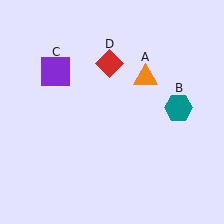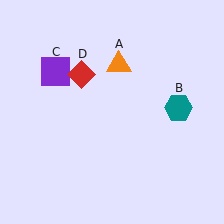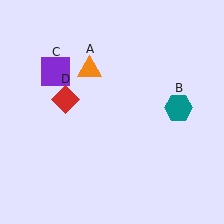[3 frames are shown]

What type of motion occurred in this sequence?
The orange triangle (object A), red diamond (object D) rotated counterclockwise around the center of the scene.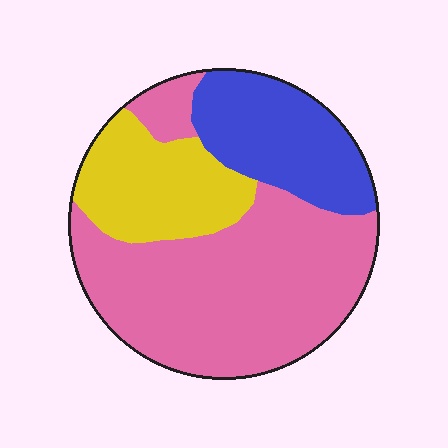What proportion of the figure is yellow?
Yellow takes up about one fifth (1/5) of the figure.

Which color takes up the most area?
Pink, at roughly 55%.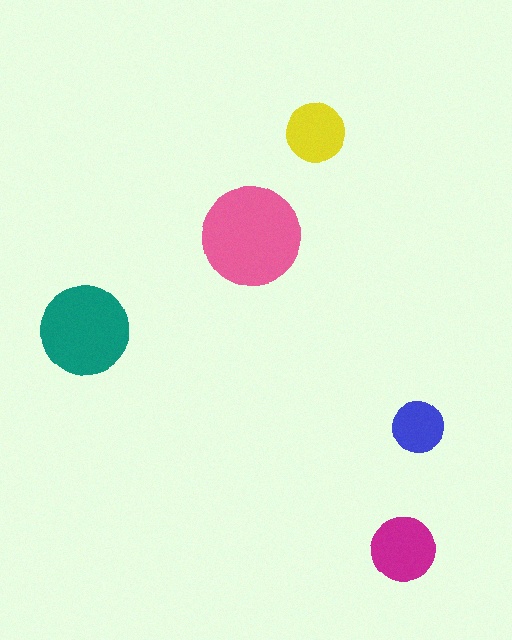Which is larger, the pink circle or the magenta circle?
The pink one.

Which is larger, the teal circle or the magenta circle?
The teal one.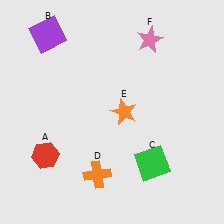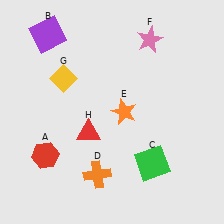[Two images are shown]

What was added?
A yellow diamond (G), a red triangle (H) were added in Image 2.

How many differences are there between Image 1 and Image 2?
There are 2 differences between the two images.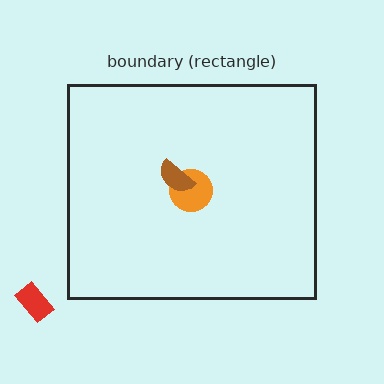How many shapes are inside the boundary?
2 inside, 1 outside.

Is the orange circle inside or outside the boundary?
Inside.